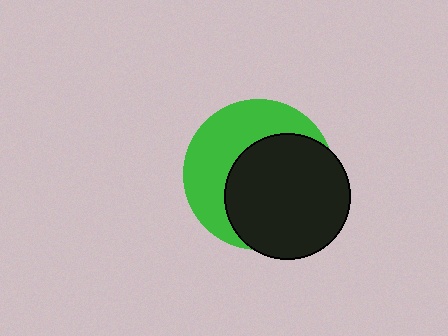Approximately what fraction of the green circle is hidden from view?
Roughly 56% of the green circle is hidden behind the black circle.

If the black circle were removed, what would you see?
You would see the complete green circle.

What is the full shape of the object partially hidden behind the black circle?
The partially hidden object is a green circle.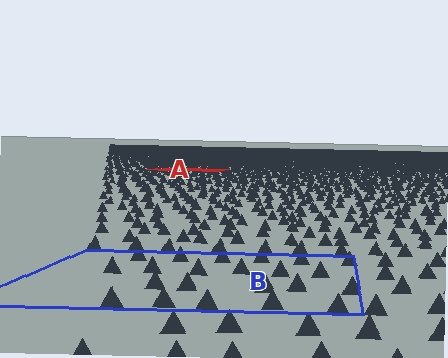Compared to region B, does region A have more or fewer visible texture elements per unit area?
Region A has more texture elements per unit area — they are packed more densely because it is farther away.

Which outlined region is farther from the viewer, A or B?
Region A is farther from the viewer — the texture elements inside it appear smaller and more densely packed.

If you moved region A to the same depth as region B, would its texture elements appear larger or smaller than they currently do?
They would appear larger. At a closer depth, the same texture elements are projected at a bigger on-screen size.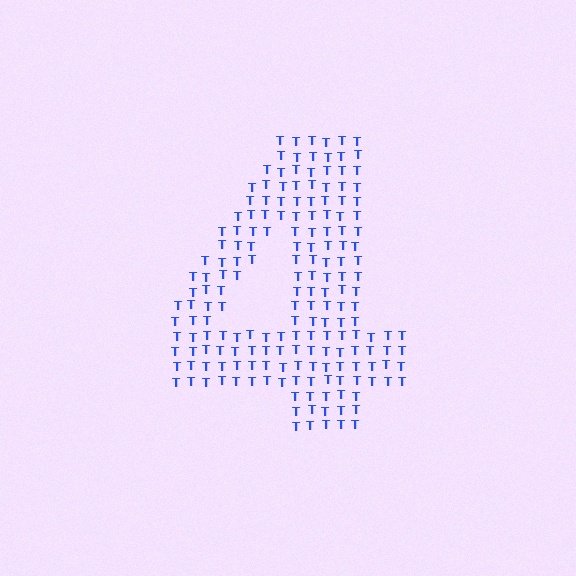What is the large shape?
The large shape is the digit 4.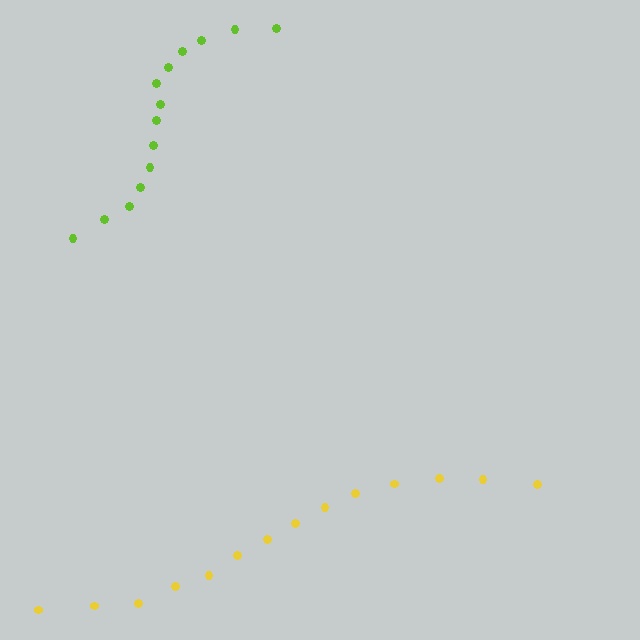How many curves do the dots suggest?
There are 2 distinct paths.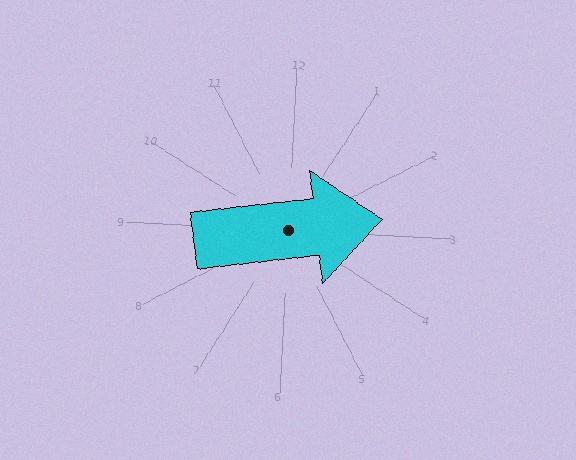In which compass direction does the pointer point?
East.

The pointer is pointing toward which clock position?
Roughly 3 o'clock.